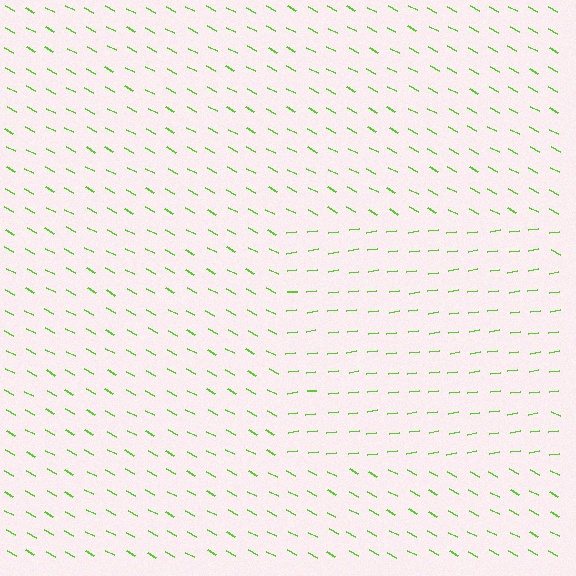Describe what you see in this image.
The image is filled with small lime line segments. A rectangle region in the image has lines oriented differently from the surrounding lines, creating a visible texture boundary.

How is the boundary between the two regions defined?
The boundary is defined purely by a change in line orientation (approximately 36 degrees difference). All lines are the same color and thickness.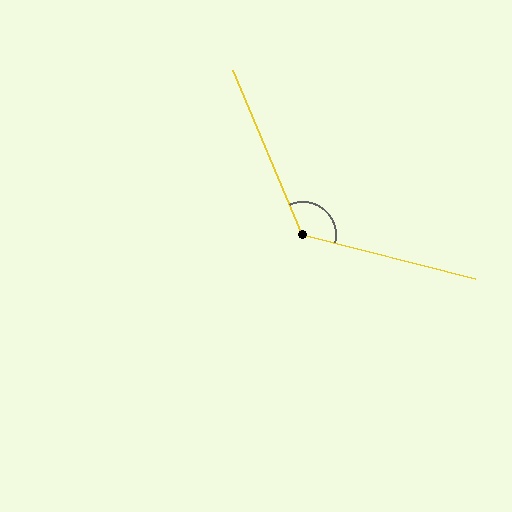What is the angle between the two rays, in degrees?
Approximately 127 degrees.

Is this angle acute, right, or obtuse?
It is obtuse.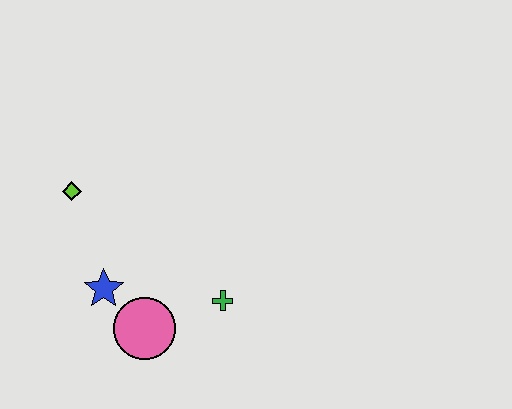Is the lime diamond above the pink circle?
Yes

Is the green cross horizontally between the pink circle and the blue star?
No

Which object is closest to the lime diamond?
The blue star is closest to the lime diamond.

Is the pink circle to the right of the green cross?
No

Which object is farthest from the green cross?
The lime diamond is farthest from the green cross.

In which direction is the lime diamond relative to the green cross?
The lime diamond is to the left of the green cross.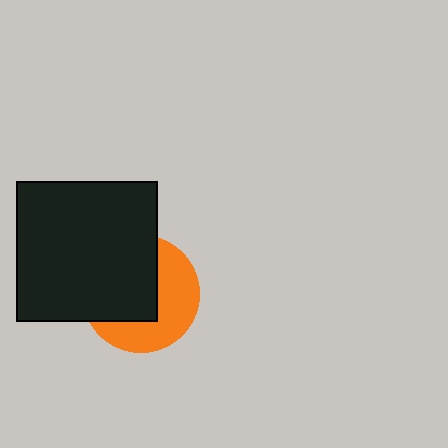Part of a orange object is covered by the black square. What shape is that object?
It is a circle.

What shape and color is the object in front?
The object in front is a black square.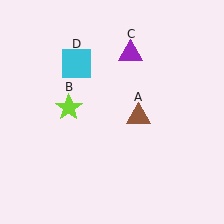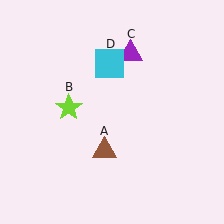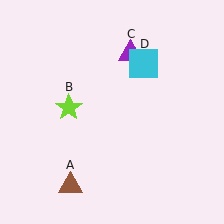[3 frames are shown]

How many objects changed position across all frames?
2 objects changed position: brown triangle (object A), cyan square (object D).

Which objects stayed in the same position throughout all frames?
Lime star (object B) and purple triangle (object C) remained stationary.